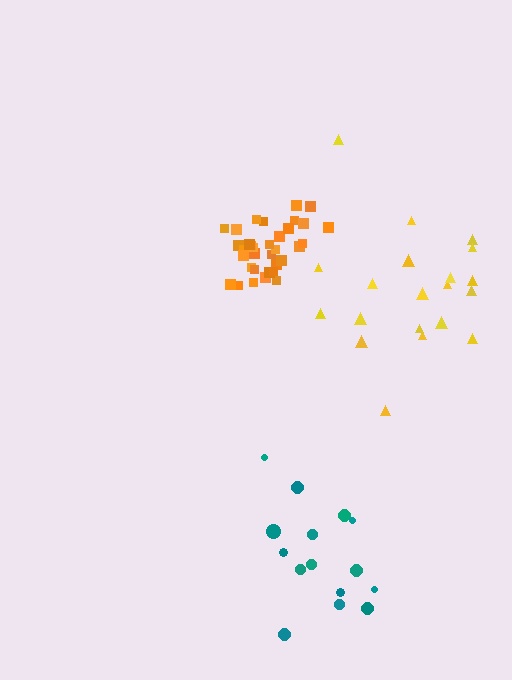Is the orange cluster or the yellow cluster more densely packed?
Orange.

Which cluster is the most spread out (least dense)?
Yellow.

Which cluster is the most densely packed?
Orange.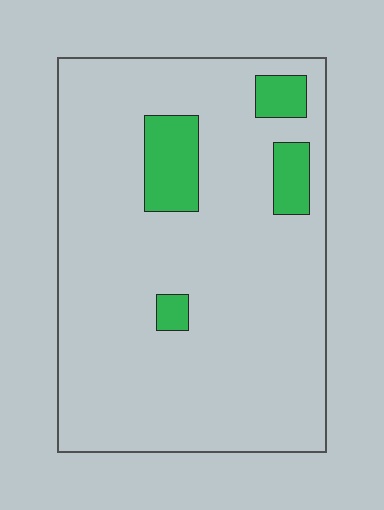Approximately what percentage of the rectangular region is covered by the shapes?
Approximately 10%.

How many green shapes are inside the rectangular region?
4.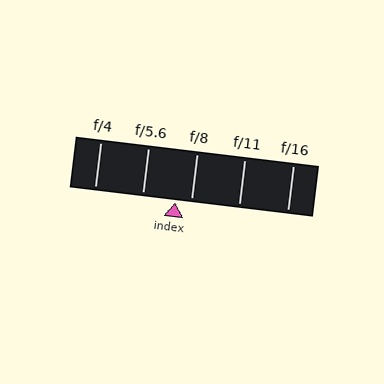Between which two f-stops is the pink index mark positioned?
The index mark is between f/5.6 and f/8.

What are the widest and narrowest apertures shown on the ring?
The widest aperture shown is f/4 and the narrowest is f/16.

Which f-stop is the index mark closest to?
The index mark is closest to f/8.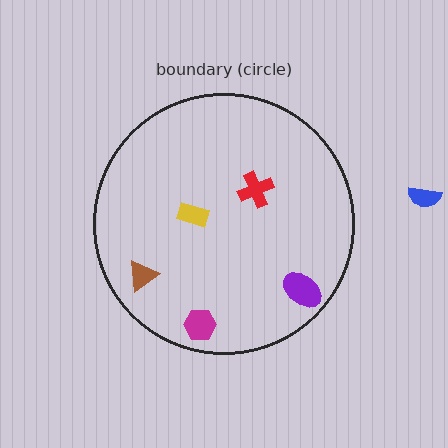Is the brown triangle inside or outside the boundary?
Inside.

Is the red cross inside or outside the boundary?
Inside.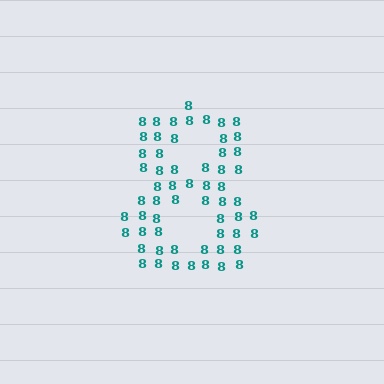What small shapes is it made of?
It is made of small digit 8's.